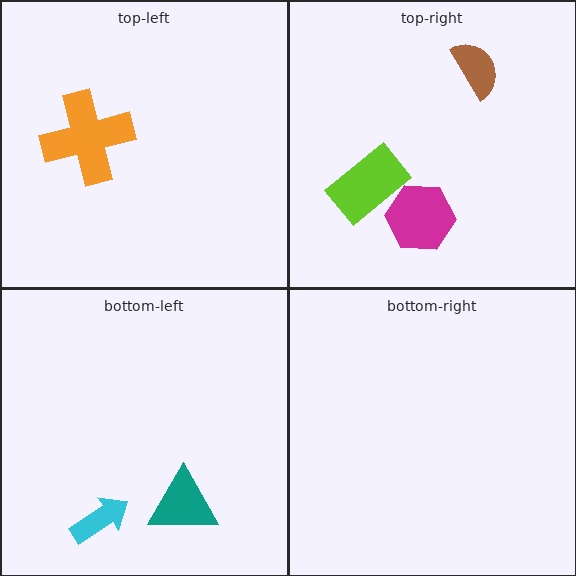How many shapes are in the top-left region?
1.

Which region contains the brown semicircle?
The top-right region.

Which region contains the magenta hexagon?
The top-right region.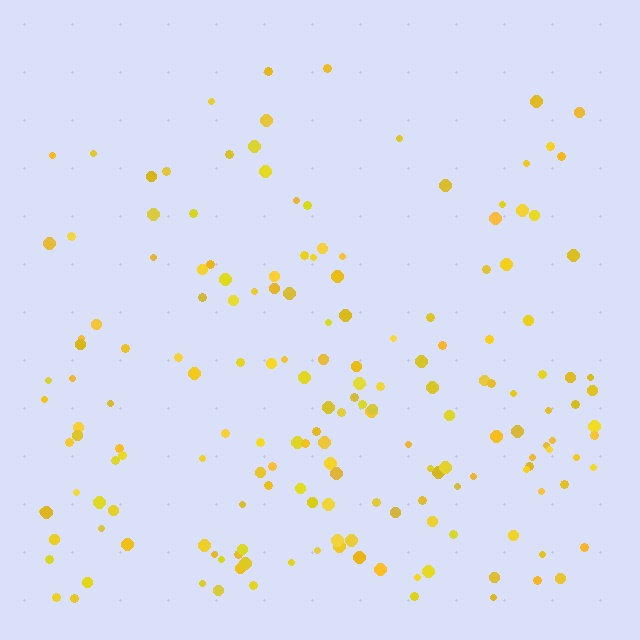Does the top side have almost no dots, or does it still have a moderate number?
Still a moderate number, just noticeably fewer than the bottom.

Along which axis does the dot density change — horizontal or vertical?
Vertical.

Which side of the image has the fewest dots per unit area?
The top.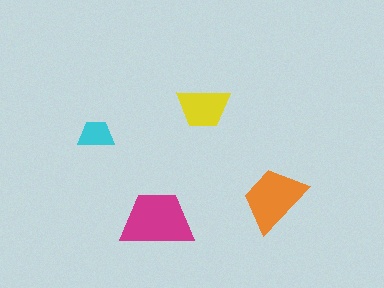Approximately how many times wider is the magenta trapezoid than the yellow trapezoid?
About 1.5 times wider.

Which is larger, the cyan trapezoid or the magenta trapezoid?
The magenta one.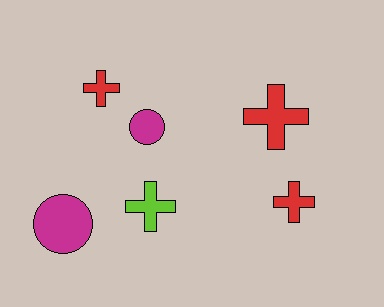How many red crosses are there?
There are 3 red crosses.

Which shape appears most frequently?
Cross, with 4 objects.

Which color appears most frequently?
Red, with 3 objects.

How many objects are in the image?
There are 6 objects.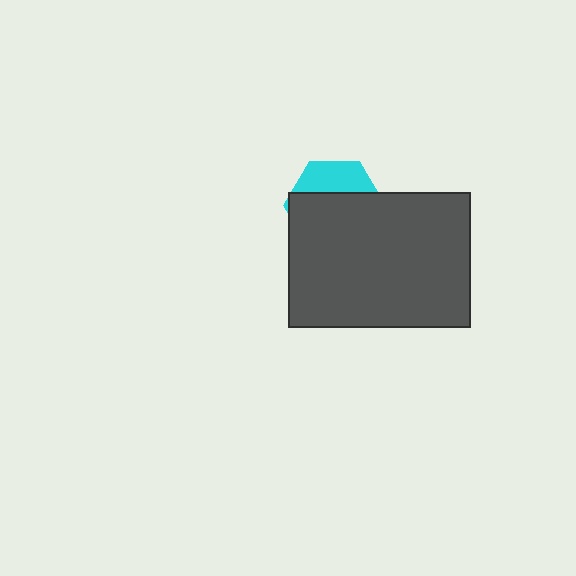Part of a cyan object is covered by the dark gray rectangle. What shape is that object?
It is a hexagon.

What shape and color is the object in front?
The object in front is a dark gray rectangle.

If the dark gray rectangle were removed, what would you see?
You would see the complete cyan hexagon.